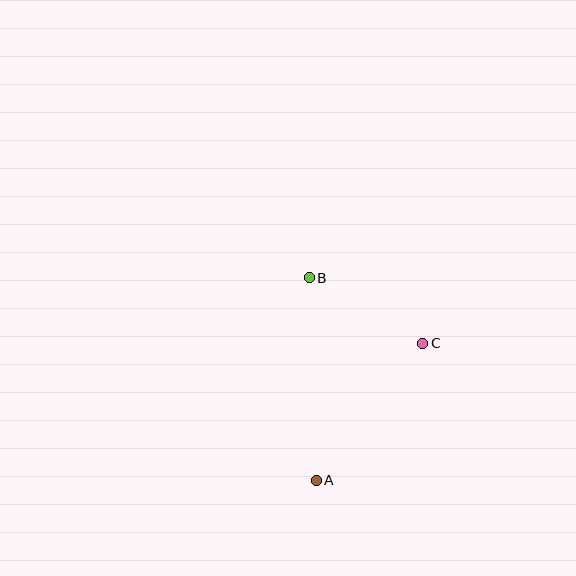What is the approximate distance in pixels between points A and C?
The distance between A and C is approximately 173 pixels.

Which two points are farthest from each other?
Points A and B are farthest from each other.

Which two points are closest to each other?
Points B and C are closest to each other.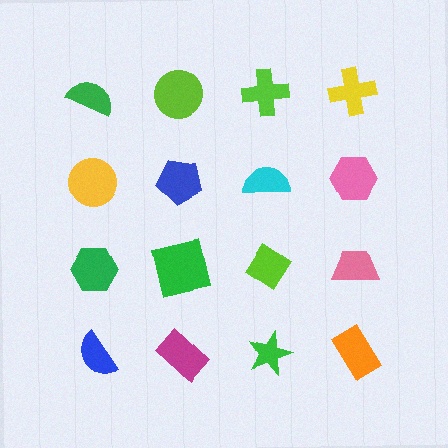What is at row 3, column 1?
A green hexagon.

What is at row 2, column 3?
A cyan semicircle.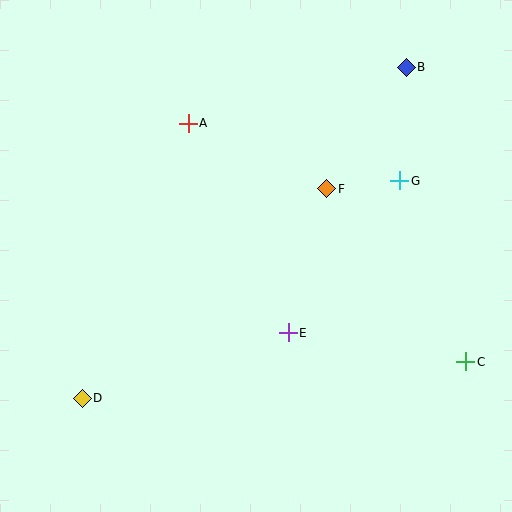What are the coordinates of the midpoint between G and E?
The midpoint between G and E is at (344, 257).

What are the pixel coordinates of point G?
Point G is at (400, 181).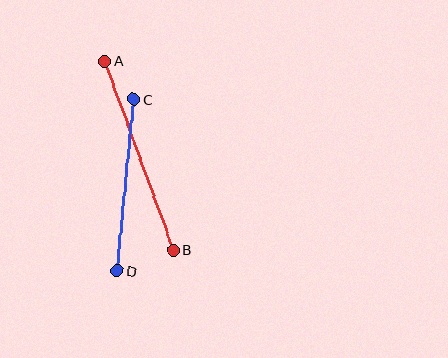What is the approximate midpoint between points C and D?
The midpoint is at approximately (125, 185) pixels.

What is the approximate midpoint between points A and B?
The midpoint is at approximately (139, 155) pixels.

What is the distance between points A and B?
The distance is approximately 201 pixels.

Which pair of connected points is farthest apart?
Points A and B are farthest apart.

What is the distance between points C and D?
The distance is approximately 172 pixels.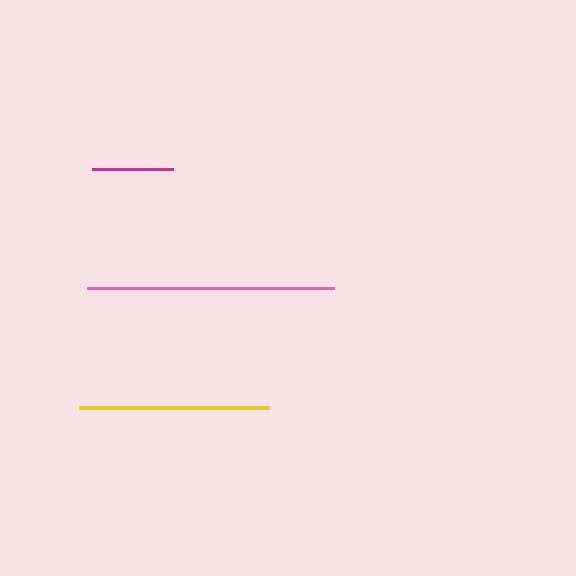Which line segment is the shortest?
The magenta line is the shortest at approximately 81 pixels.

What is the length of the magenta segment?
The magenta segment is approximately 81 pixels long.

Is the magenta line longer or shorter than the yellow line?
The yellow line is longer than the magenta line.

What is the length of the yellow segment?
The yellow segment is approximately 190 pixels long.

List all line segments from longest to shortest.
From longest to shortest: pink, yellow, magenta.